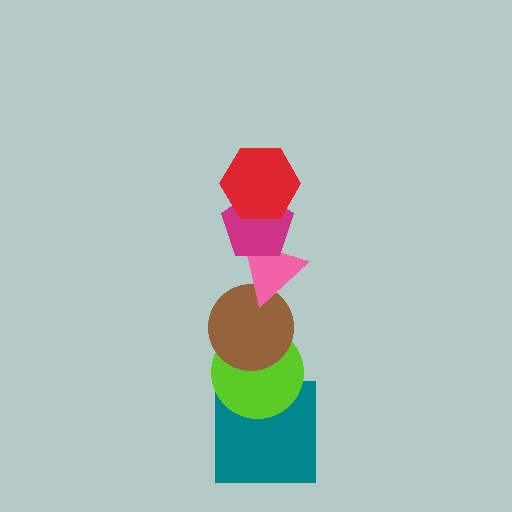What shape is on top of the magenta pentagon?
The red hexagon is on top of the magenta pentagon.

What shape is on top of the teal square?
The lime circle is on top of the teal square.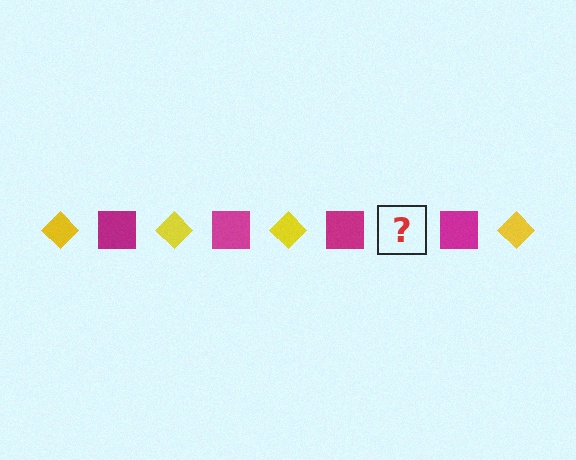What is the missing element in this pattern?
The missing element is a yellow diamond.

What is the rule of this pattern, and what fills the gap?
The rule is that the pattern alternates between yellow diamond and magenta square. The gap should be filled with a yellow diamond.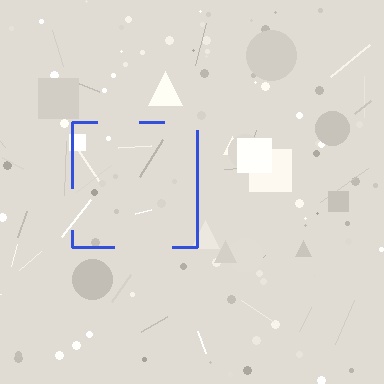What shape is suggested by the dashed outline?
The dashed outline suggests a square.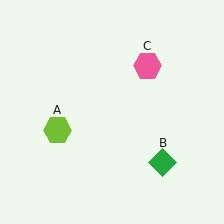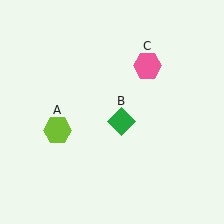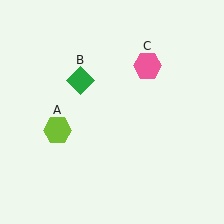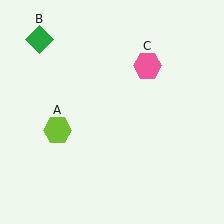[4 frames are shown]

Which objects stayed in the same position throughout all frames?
Lime hexagon (object A) and pink hexagon (object C) remained stationary.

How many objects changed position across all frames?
1 object changed position: green diamond (object B).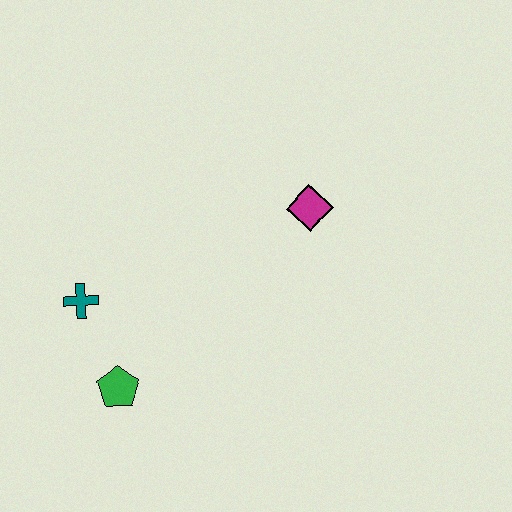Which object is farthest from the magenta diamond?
The green pentagon is farthest from the magenta diamond.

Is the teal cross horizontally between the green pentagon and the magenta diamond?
No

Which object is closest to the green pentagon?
The teal cross is closest to the green pentagon.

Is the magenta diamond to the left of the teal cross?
No